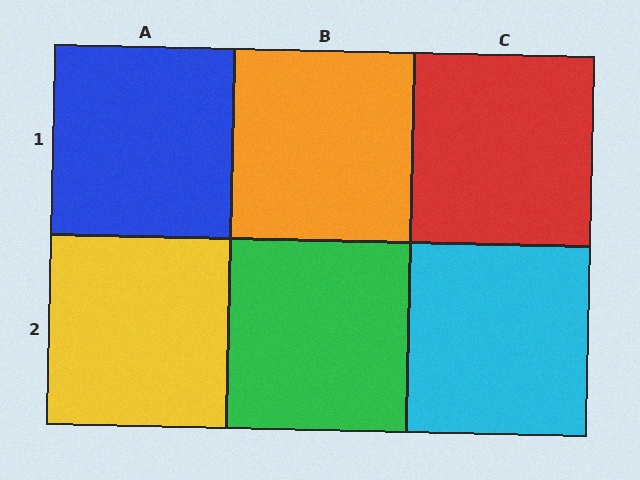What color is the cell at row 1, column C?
Red.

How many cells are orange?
1 cell is orange.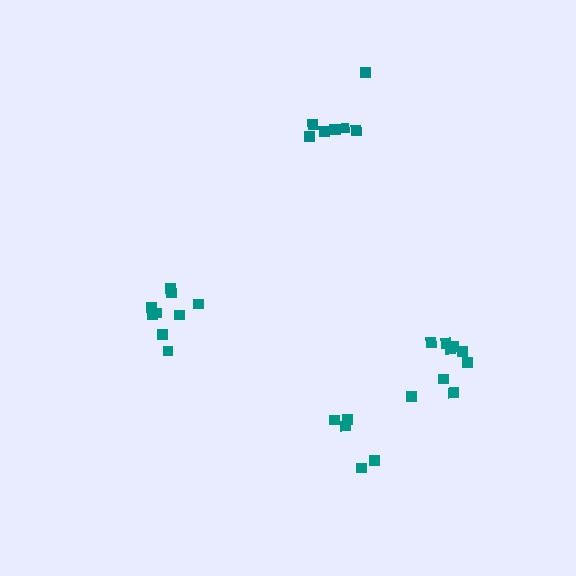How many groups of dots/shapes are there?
There are 4 groups.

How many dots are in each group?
Group 1: 5 dots, Group 2: 9 dots, Group 3: 7 dots, Group 4: 9 dots (30 total).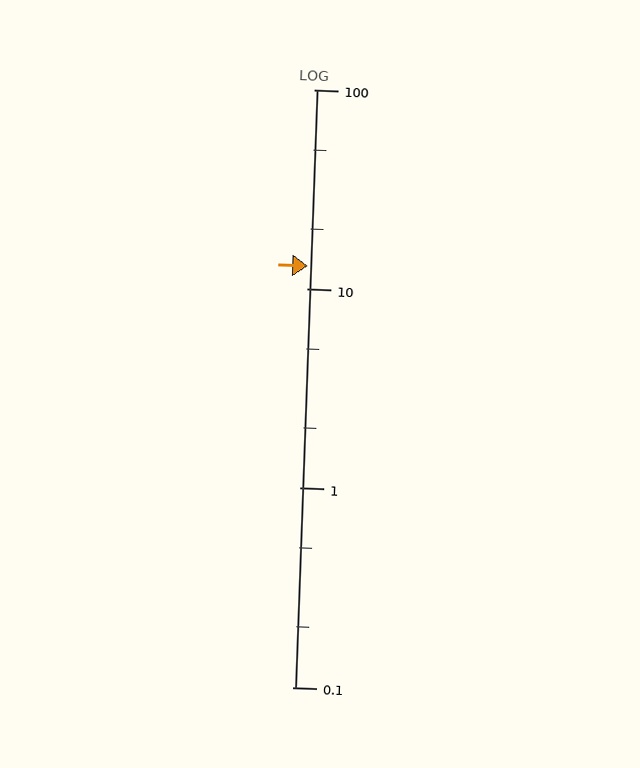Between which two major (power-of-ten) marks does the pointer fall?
The pointer is between 10 and 100.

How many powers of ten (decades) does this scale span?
The scale spans 3 decades, from 0.1 to 100.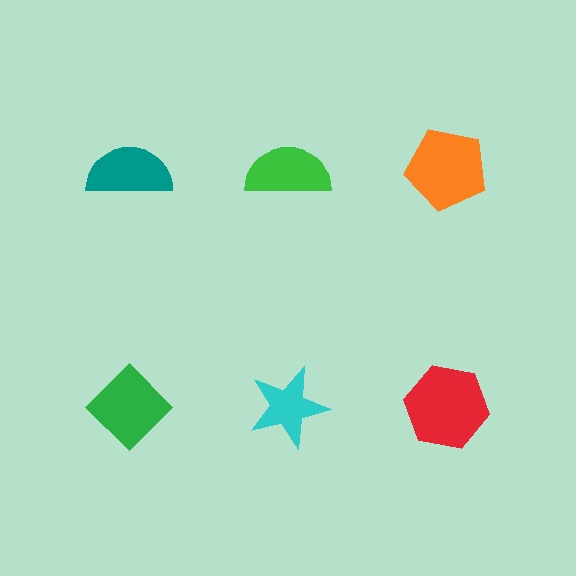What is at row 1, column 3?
An orange pentagon.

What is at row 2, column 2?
A cyan star.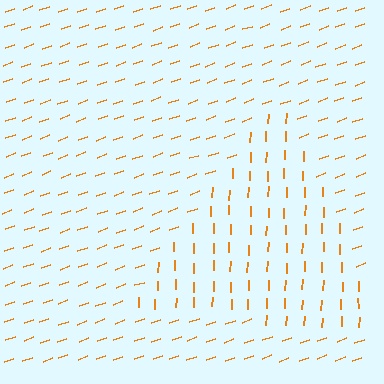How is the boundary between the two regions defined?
The boundary is defined purely by a change in line orientation (approximately 69 degrees difference). All lines are the same color and thickness.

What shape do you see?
I see a triangle.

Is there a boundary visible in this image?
Yes, there is a texture boundary formed by a change in line orientation.